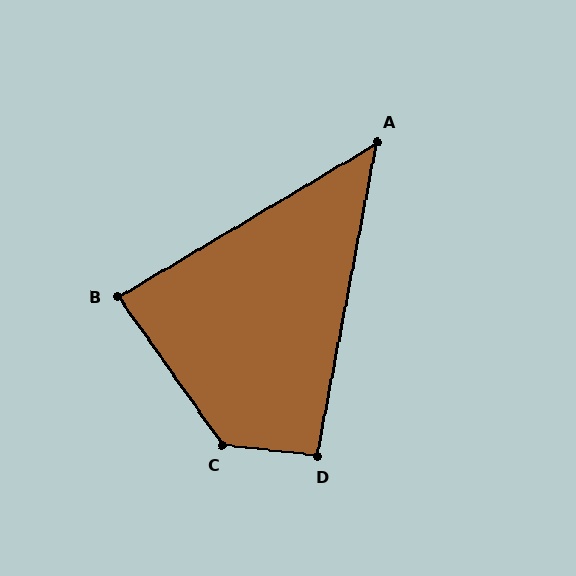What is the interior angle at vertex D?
Approximately 94 degrees (approximately right).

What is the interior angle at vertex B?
Approximately 86 degrees (approximately right).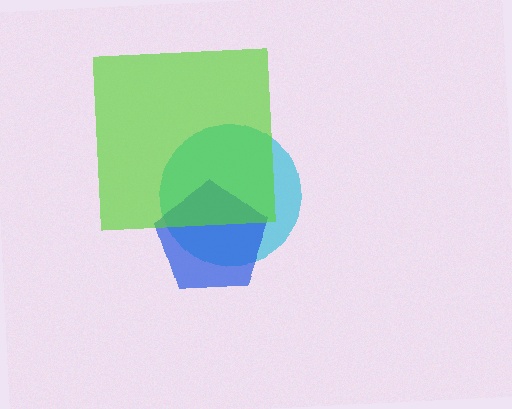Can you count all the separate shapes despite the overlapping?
Yes, there are 3 separate shapes.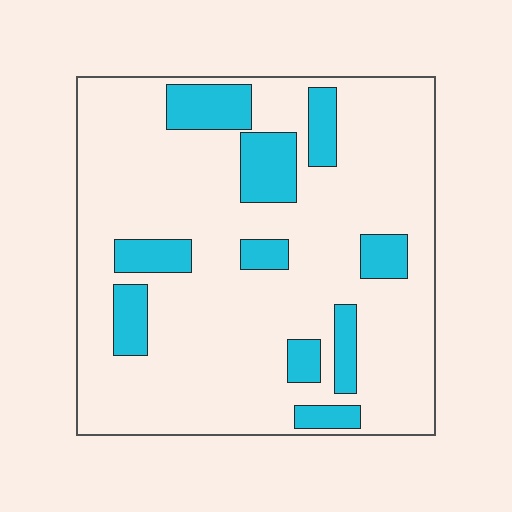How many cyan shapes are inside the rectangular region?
10.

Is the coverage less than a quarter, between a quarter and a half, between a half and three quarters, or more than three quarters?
Less than a quarter.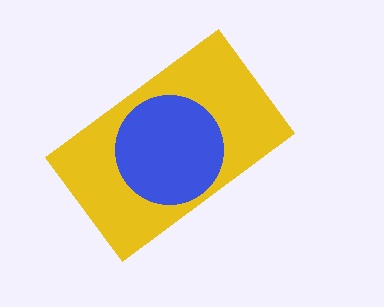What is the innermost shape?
The blue circle.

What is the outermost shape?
The yellow rectangle.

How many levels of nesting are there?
2.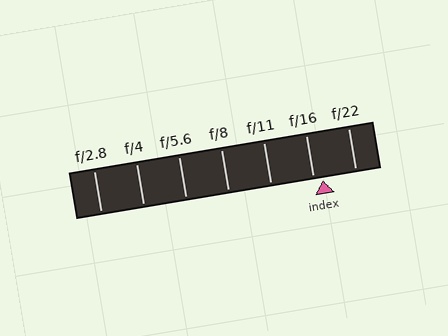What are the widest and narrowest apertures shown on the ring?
The widest aperture shown is f/2.8 and the narrowest is f/22.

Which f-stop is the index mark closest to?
The index mark is closest to f/16.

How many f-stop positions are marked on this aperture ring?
There are 7 f-stop positions marked.